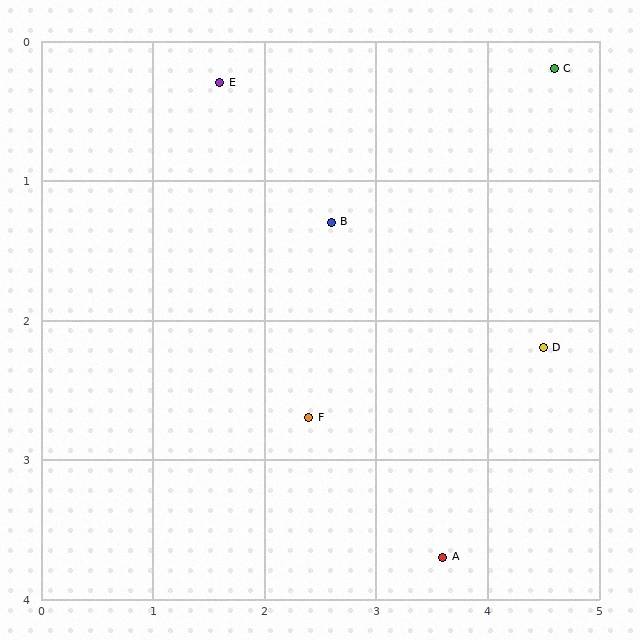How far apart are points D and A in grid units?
Points D and A are about 1.7 grid units apart.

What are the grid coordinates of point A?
Point A is at approximately (3.6, 3.7).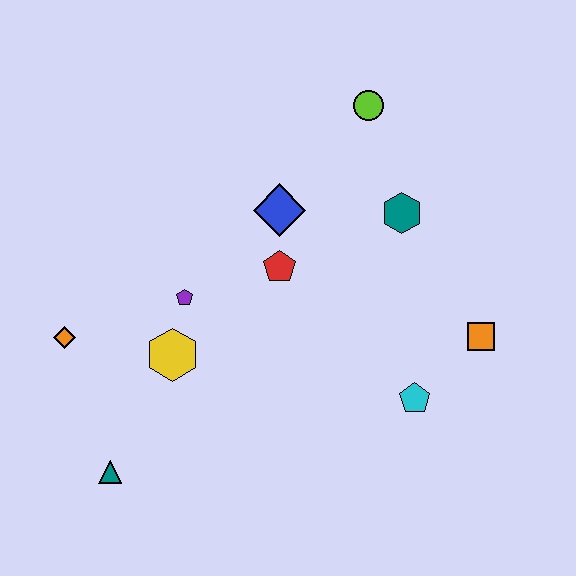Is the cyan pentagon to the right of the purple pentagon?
Yes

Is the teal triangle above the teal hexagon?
No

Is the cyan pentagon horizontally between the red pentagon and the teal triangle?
No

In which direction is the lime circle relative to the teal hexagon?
The lime circle is above the teal hexagon.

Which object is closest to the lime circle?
The teal hexagon is closest to the lime circle.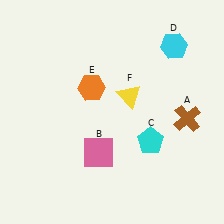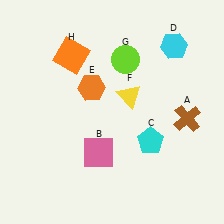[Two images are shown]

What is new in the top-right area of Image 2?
A lime circle (G) was added in the top-right area of Image 2.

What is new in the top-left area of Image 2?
An orange square (H) was added in the top-left area of Image 2.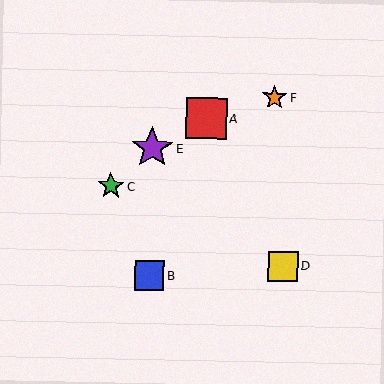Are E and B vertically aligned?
Yes, both are at x≈152.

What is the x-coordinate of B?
Object B is at x≈150.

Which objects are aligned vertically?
Objects B, E are aligned vertically.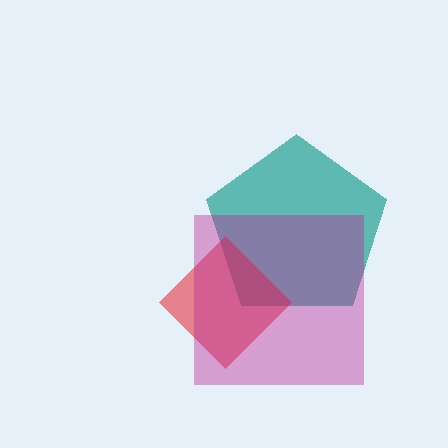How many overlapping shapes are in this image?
There are 3 overlapping shapes in the image.